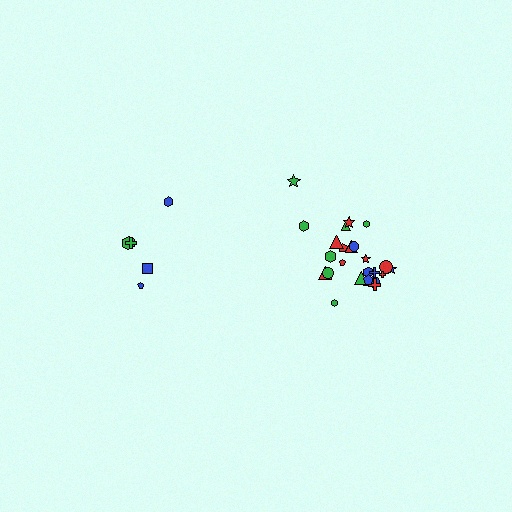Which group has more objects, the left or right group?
The right group.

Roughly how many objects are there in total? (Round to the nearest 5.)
Roughly 30 objects in total.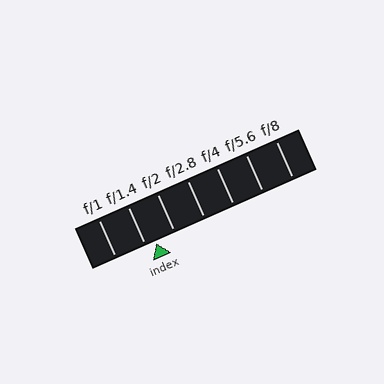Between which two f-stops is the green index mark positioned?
The index mark is between f/1.4 and f/2.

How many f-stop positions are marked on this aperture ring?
There are 7 f-stop positions marked.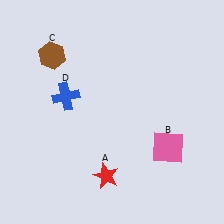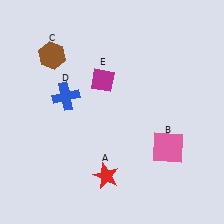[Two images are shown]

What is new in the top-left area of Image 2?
A magenta diamond (E) was added in the top-left area of Image 2.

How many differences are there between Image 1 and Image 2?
There is 1 difference between the two images.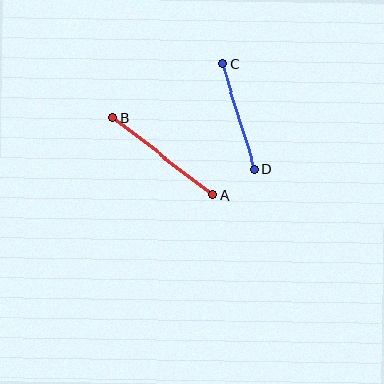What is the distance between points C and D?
The distance is approximately 110 pixels.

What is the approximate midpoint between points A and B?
The midpoint is at approximately (163, 156) pixels.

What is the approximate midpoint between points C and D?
The midpoint is at approximately (239, 116) pixels.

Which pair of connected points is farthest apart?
Points A and B are farthest apart.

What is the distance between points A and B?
The distance is approximately 126 pixels.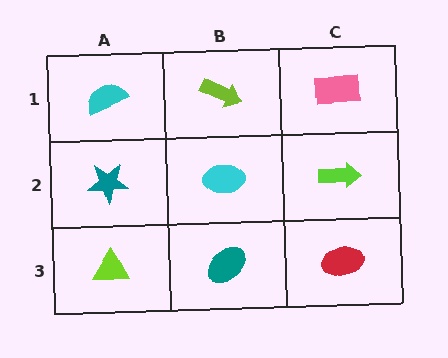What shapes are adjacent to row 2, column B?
A lime arrow (row 1, column B), a teal ellipse (row 3, column B), a teal star (row 2, column A), a lime arrow (row 2, column C).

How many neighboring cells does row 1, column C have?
2.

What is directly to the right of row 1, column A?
A lime arrow.